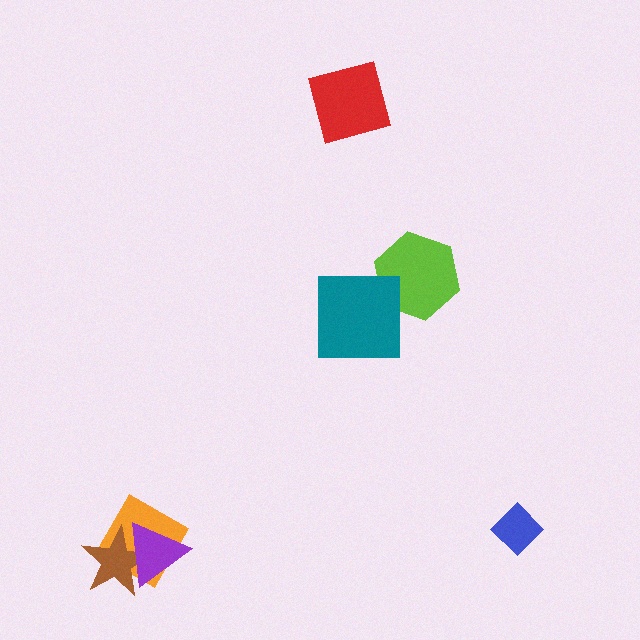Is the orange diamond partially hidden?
Yes, it is partially covered by another shape.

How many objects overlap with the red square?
0 objects overlap with the red square.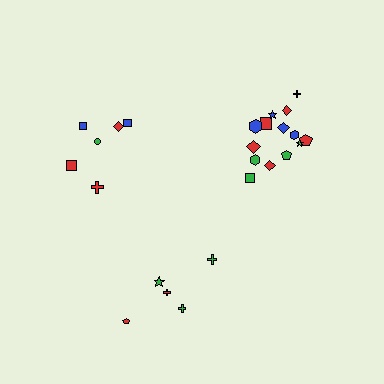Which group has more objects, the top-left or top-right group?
The top-right group.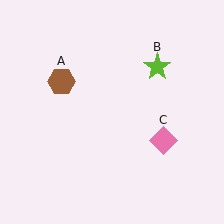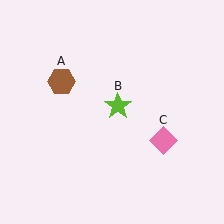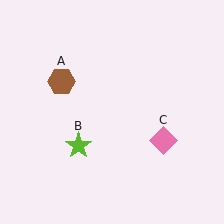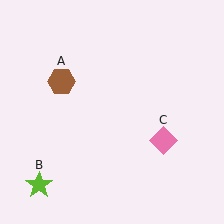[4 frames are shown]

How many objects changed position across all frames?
1 object changed position: lime star (object B).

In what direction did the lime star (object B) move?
The lime star (object B) moved down and to the left.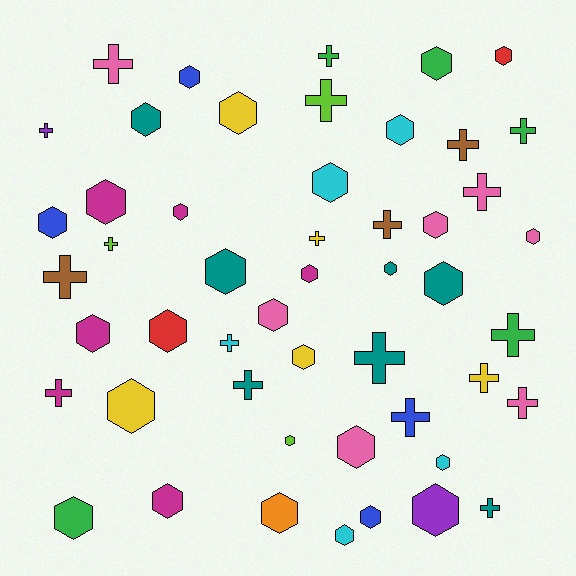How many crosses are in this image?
There are 20 crosses.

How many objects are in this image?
There are 50 objects.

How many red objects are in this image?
There are 2 red objects.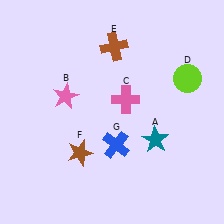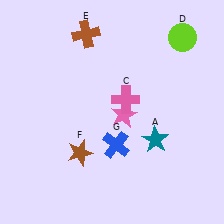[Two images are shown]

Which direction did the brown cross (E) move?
The brown cross (E) moved left.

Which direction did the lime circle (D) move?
The lime circle (D) moved up.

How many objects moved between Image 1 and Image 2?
3 objects moved between the two images.